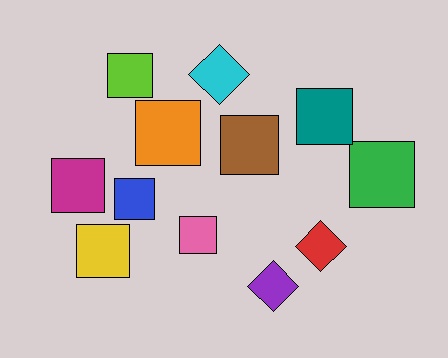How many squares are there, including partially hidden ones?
There are 9 squares.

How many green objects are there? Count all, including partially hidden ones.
There is 1 green object.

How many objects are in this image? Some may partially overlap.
There are 12 objects.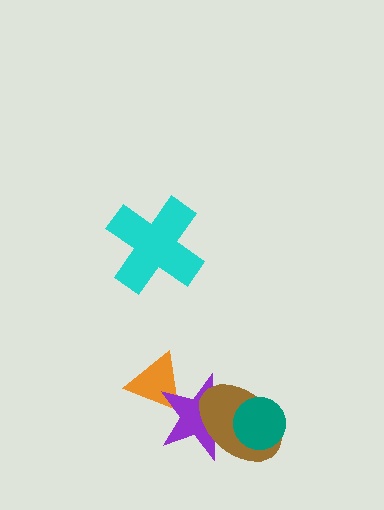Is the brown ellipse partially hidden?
Yes, it is partially covered by another shape.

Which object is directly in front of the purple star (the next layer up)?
The brown ellipse is directly in front of the purple star.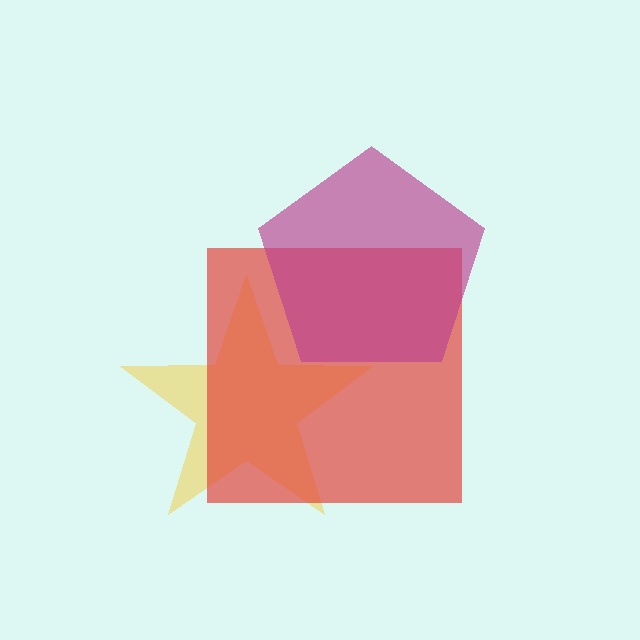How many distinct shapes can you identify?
There are 3 distinct shapes: a yellow star, a red square, a magenta pentagon.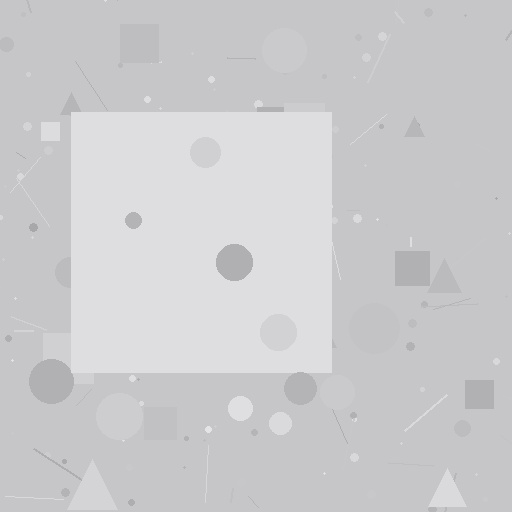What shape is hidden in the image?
A square is hidden in the image.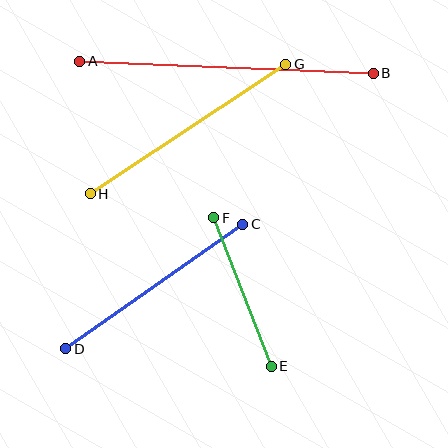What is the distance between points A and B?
The distance is approximately 294 pixels.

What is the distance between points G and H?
The distance is approximately 235 pixels.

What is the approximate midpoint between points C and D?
The midpoint is at approximately (154, 286) pixels.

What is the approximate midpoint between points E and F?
The midpoint is at approximately (243, 292) pixels.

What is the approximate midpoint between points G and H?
The midpoint is at approximately (188, 129) pixels.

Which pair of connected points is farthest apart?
Points A and B are farthest apart.